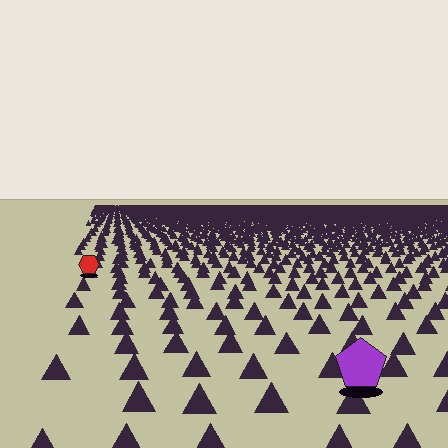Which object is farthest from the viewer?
The red hexagon is farthest from the viewer. It appears smaller and the ground texture around it is denser.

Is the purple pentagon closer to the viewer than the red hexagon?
Yes. The purple pentagon is closer — you can tell from the texture gradient: the ground texture is coarser near it.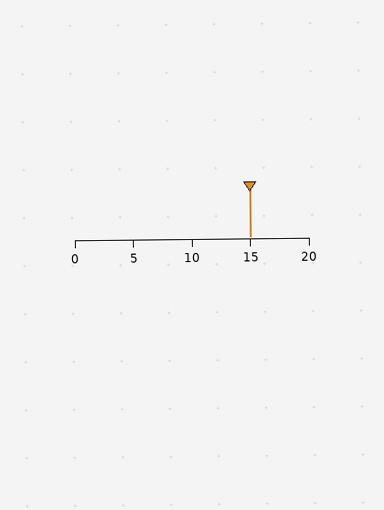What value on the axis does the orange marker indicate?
The marker indicates approximately 15.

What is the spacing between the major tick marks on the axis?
The major ticks are spaced 5 apart.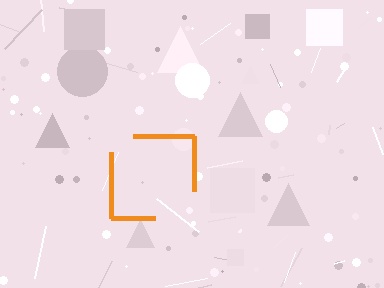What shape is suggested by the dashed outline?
The dashed outline suggests a square.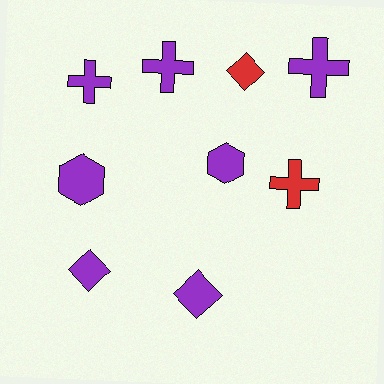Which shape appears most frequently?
Cross, with 4 objects.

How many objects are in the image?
There are 9 objects.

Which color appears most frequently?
Purple, with 7 objects.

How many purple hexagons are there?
There are 2 purple hexagons.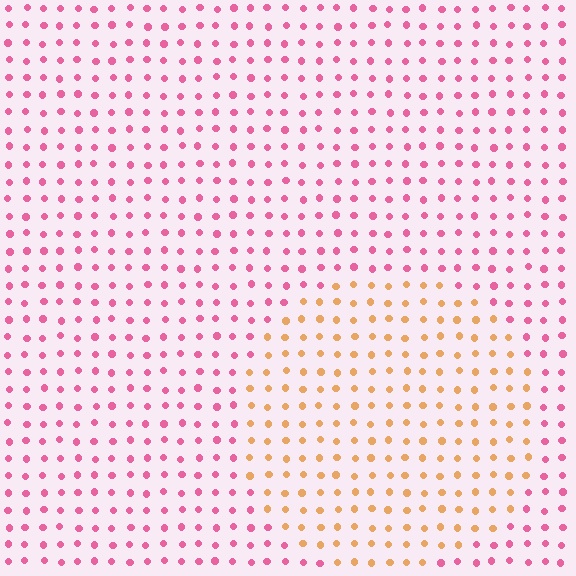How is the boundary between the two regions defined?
The boundary is defined purely by a slight shift in hue (about 58 degrees). Spacing, size, and orientation are identical on both sides.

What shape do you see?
I see a circle.